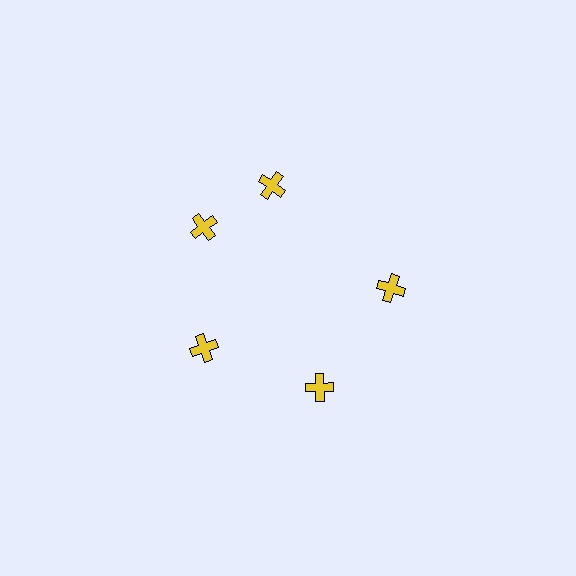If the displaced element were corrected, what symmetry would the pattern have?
It would have 5-fold rotational symmetry — the pattern would map onto itself every 72 degrees.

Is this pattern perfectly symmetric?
No. The 5 yellow crosses are arranged in a ring, but one element near the 1 o'clock position is rotated out of alignment along the ring, breaking the 5-fold rotational symmetry.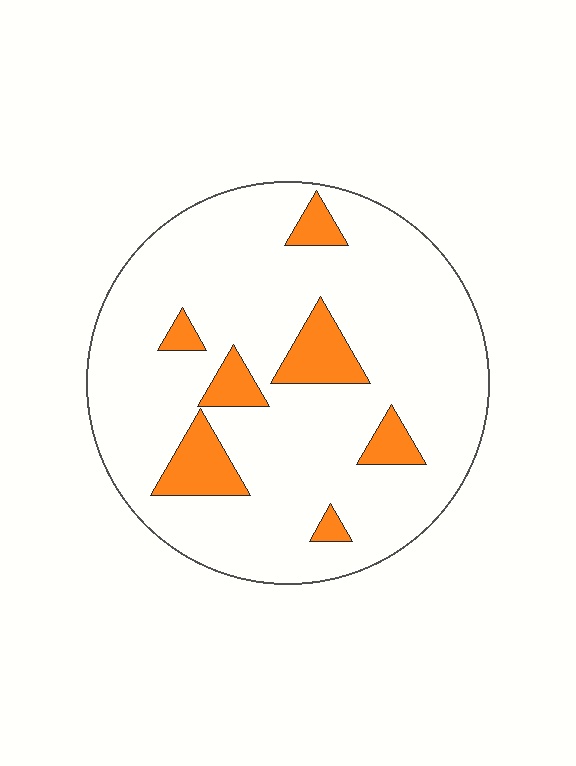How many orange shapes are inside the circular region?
7.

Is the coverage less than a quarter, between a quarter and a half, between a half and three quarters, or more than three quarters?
Less than a quarter.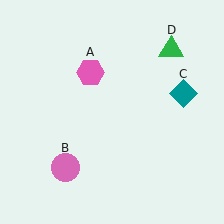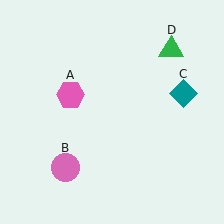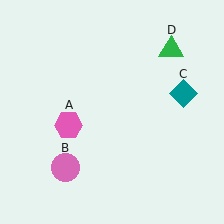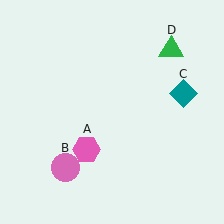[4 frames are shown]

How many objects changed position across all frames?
1 object changed position: pink hexagon (object A).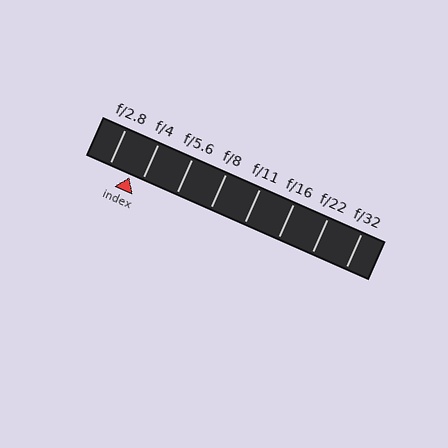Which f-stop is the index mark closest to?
The index mark is closest to f/4.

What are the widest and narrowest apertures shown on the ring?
The widest aperture shown is f/2.8 and the narrowest is f/32.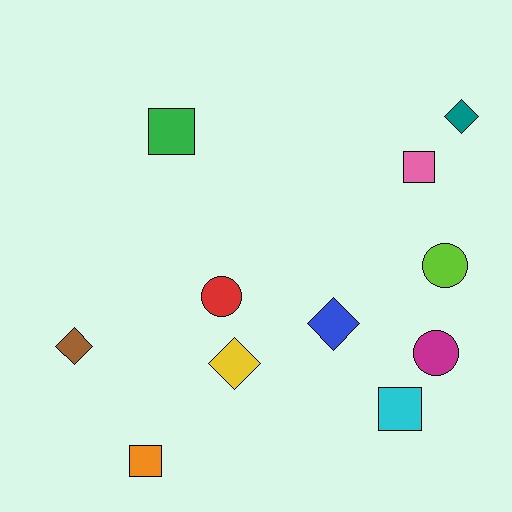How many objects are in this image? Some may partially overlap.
There are 11 objects.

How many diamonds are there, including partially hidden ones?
There are 4 diamonds.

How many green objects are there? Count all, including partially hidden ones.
There is 1 green object.